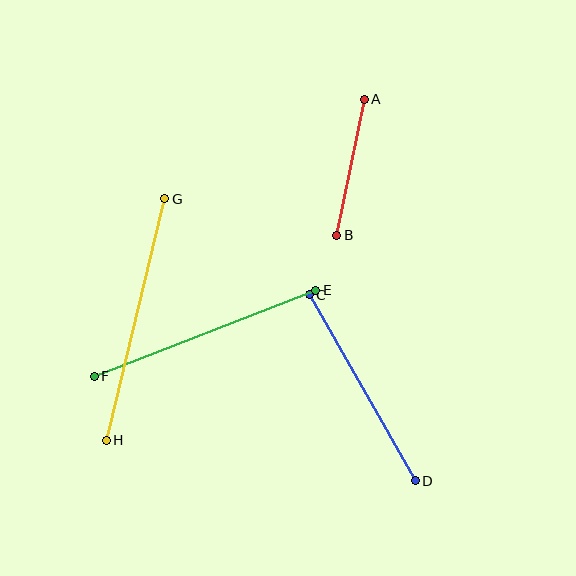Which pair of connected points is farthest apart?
Points G and H are farthest apart.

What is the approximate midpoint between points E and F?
The midpoint is at approximately (205, 333) pixels.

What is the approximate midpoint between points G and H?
The midpoint is at approximately (135, 320) pixels.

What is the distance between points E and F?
The distance is approximately 238 pixels.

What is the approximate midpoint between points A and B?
The midpoint is at approximately (350, 167) pixels.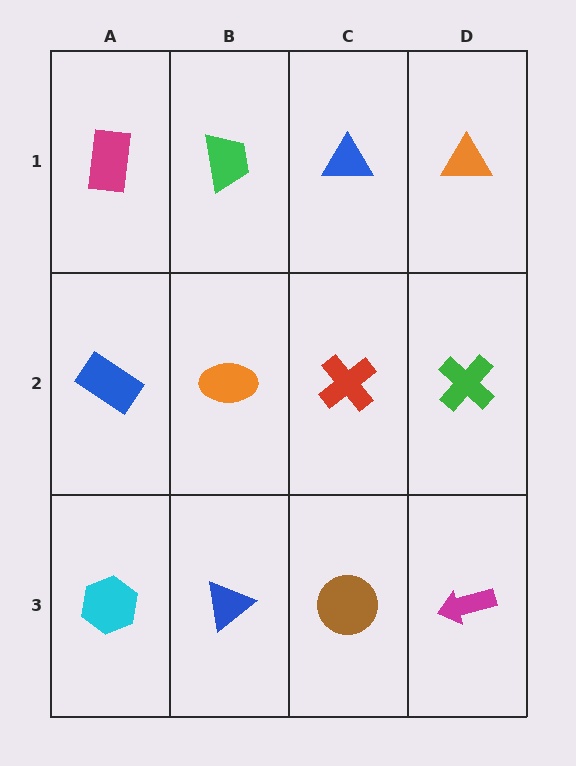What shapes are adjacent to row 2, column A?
A magenta rectangle (row 1, column A), a cyan hexagon (row 3, column A), an orange ellipse (row 2, column B).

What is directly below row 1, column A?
A blue rectangle.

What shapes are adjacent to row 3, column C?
A red cross (row 2, column C), a blue triangle (row 3, column B), a magenta arrow (row 3, column D).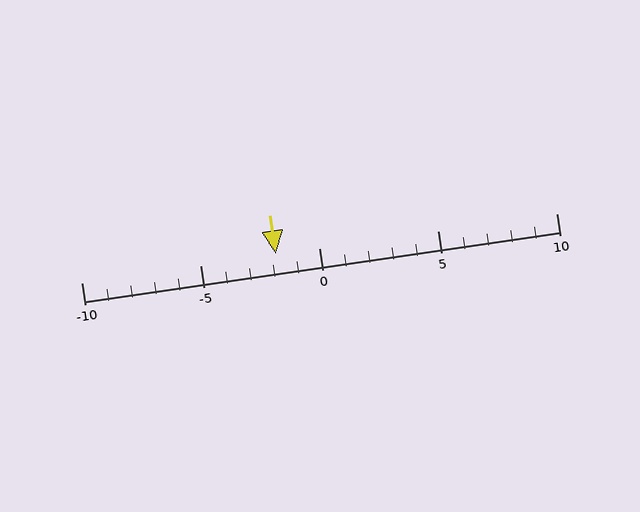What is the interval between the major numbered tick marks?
The major tick marks are spaced 5 units apart.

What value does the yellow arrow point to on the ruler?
The yellow arrow points to approximately -2.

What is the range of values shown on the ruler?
The ruler shows values from -10 to 10.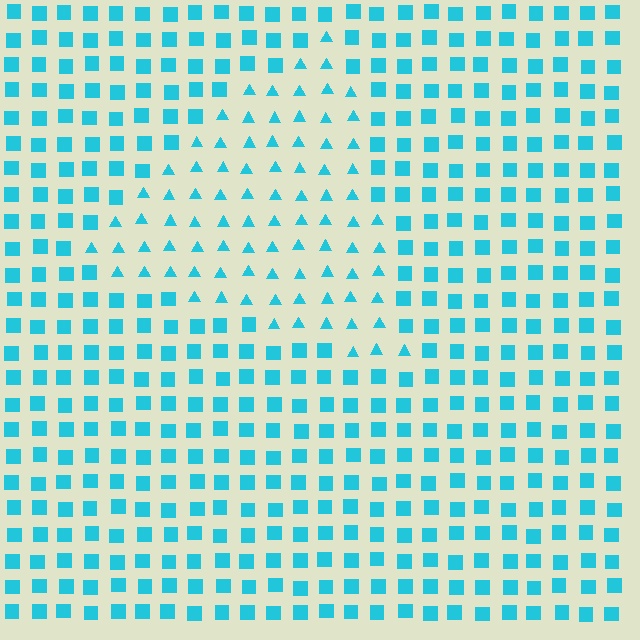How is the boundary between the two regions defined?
The boundary is defined by a change in element shape: triangles inside vs. squares outside. All elements share the same color and spacing.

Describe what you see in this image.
The image is filled with small cyan elements arranged in a uniform grid. A triangle-shaped region contains triangles, while the surrounding area contains squares. The boundary is defined purely by the change in element shape.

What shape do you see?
I see a triangle.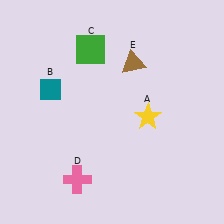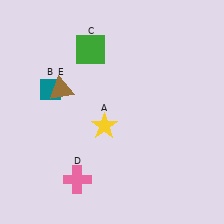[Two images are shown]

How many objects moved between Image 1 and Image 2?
2 objects moved between the two images.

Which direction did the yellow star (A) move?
The yellow star (A) moved left.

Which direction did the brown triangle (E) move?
The brown triangle (E) moved left.